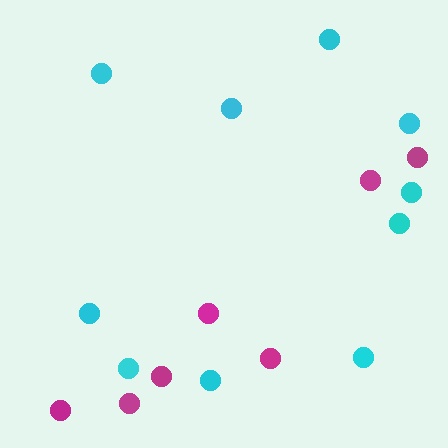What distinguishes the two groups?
There are 2 groups: one group of magenta circles (7) and one group of cyan circles (10).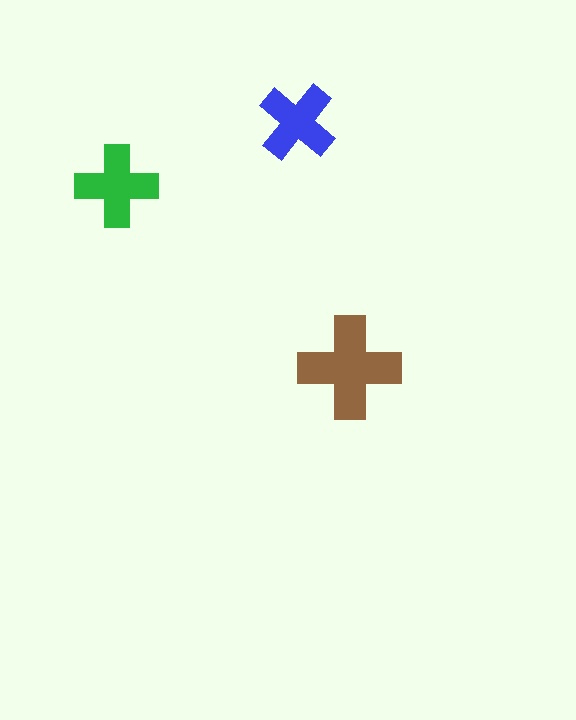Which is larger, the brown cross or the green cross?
The brown one.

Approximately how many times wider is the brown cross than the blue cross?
About 1.5 times wider.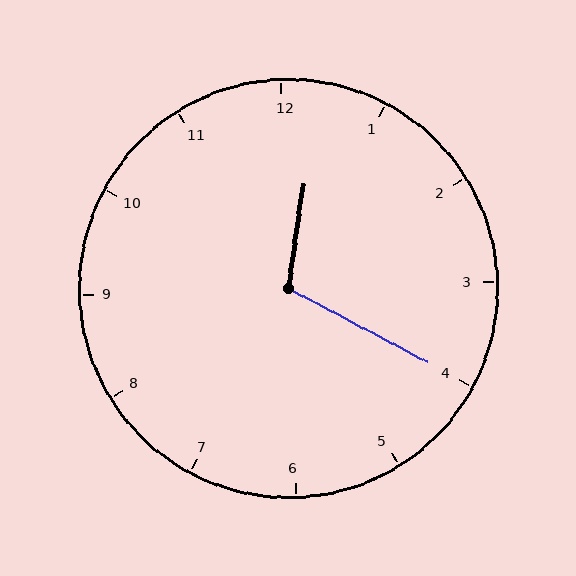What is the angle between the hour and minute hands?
Approximately 110 degrees.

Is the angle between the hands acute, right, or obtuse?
It is obtuse.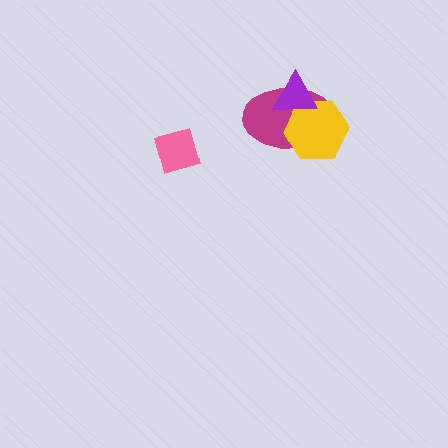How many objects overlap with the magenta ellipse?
2 objects overlap with the magenta ellipse.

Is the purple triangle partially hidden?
No, no other shape covers it.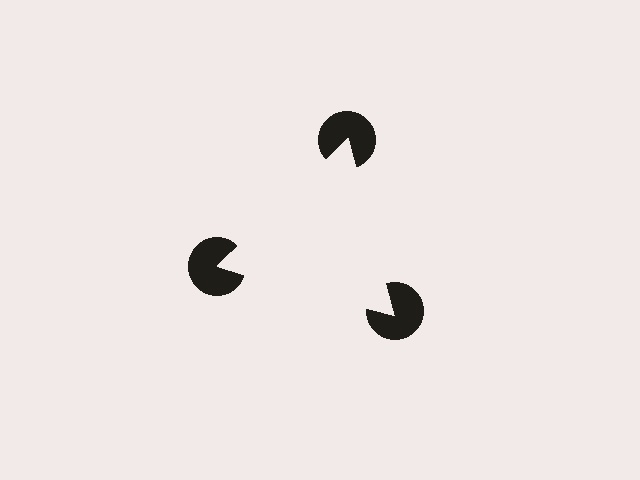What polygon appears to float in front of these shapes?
An illusory triangle — its edges are inferred from the aligned wedge cuts in the pac-man discs, not physically drawn.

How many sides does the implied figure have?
3 sides.